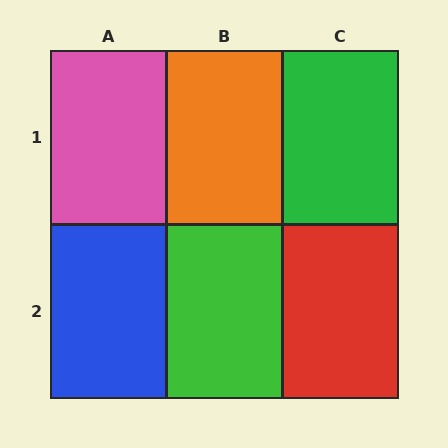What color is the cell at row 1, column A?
Pink.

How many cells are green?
2 cells are green.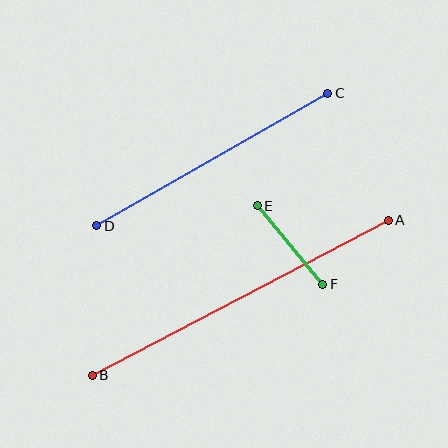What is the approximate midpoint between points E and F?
The midpoint is at approximately (290, 245) pixels.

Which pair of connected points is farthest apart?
Points A and B are farthest apart.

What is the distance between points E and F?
The distance is approximately 103 pixels.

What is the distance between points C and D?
The distance is approximately 266 pixels.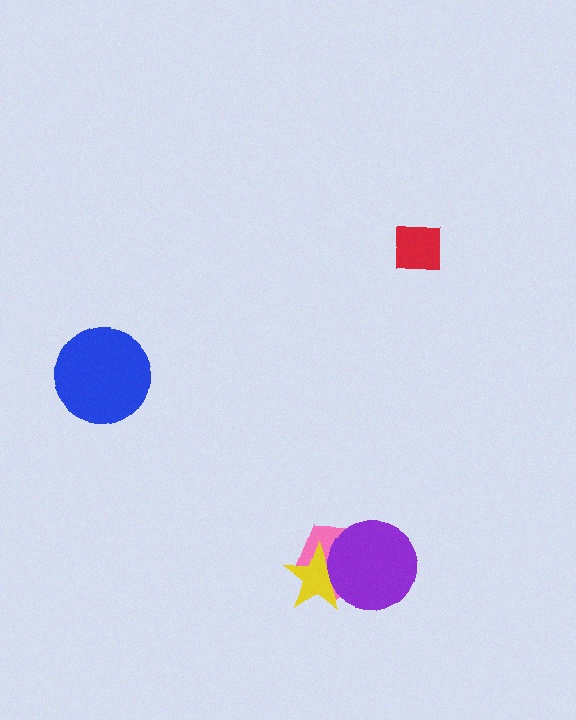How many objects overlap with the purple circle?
2 objects overlap with the purple circle.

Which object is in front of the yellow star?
The purple circle is in front of the yellow star.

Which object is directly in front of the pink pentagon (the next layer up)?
The yellow star is directly in front of the pink pentagon.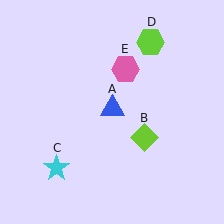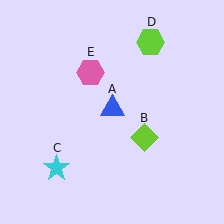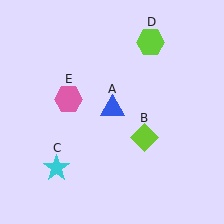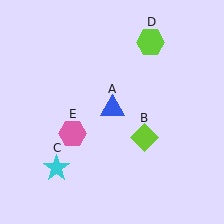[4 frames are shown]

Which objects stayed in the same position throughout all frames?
Blue triangle (object A) and lime diamond (object B) and cyan star (object C) and lime hexagon (object D) remained stationary.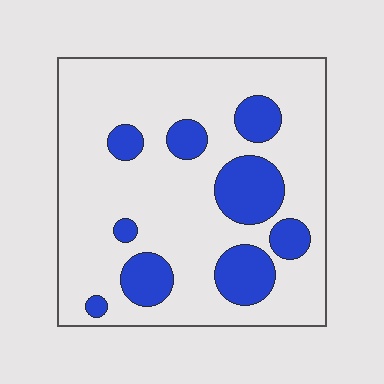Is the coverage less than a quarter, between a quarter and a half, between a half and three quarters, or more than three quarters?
Less than a quarter.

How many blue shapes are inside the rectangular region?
9.